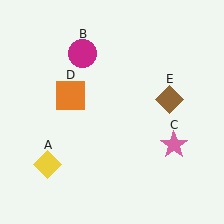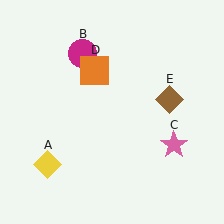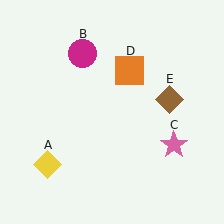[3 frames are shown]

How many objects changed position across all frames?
1 object changed position: orange square (object D).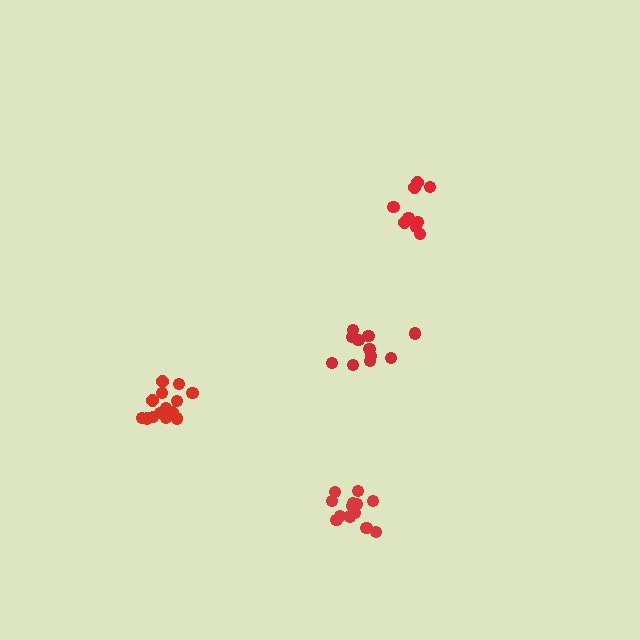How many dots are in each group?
Group 1: 15 dots, Group 2: 11 dots, Group 3: 13 dots, Group 4: 11 dots (50 total).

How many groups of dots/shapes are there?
There are 4 groups.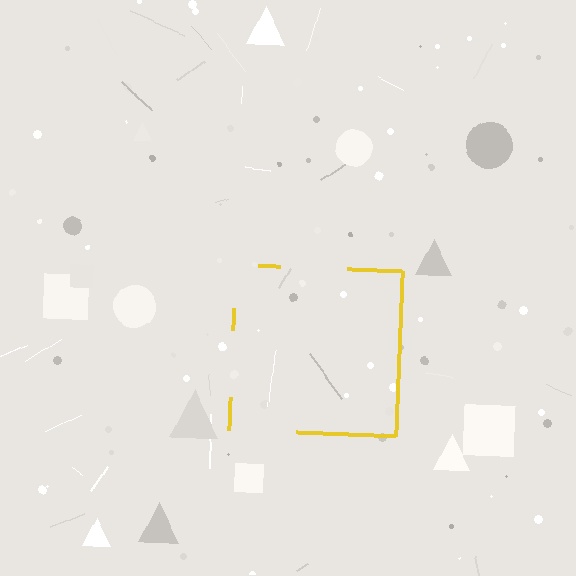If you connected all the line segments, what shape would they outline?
They would outline a square.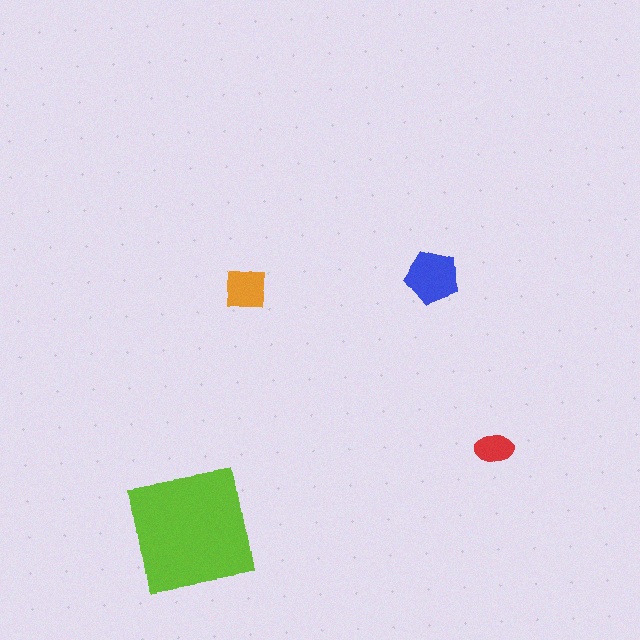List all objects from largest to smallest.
The lime square, the blue pentagon, the orange square, the red ellipse.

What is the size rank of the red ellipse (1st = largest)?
4th.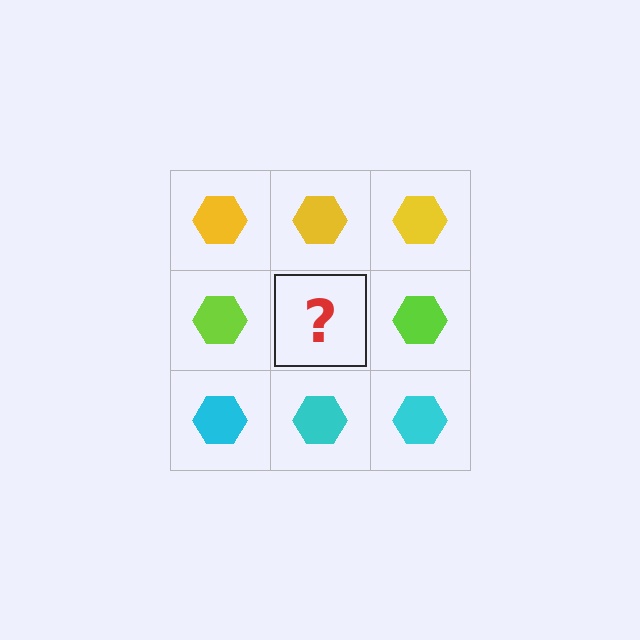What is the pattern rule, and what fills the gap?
The rule is that each row has a consistent color. The gap should be filled with a lime hexagon.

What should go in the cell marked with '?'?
The missing cell should contain a lime hexagon.